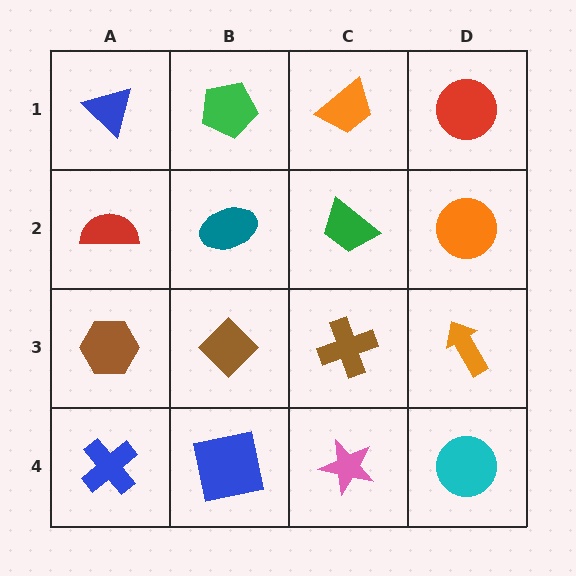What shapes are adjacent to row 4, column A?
A brown hexagon (row 3, column A), a blue square (row 4, column B).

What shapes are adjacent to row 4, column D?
An orange arrow (row 3, column D), a pink star (row 4, column C).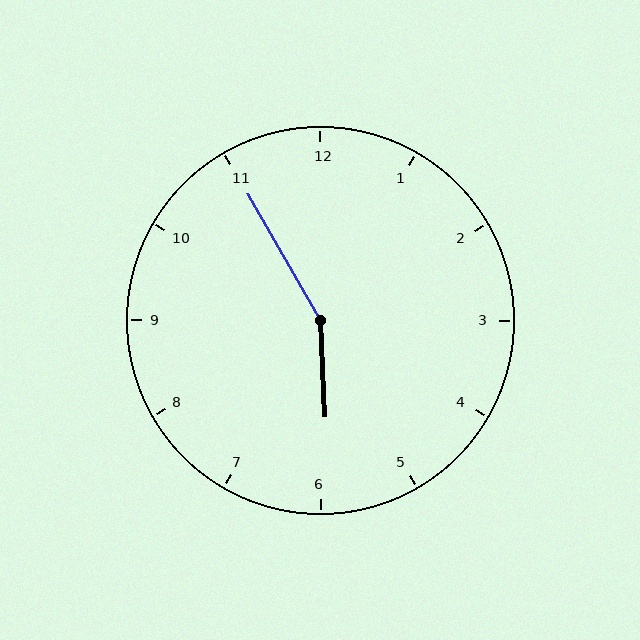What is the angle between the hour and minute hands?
Approximately 152 degrees.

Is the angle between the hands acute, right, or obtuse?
It is obtuse.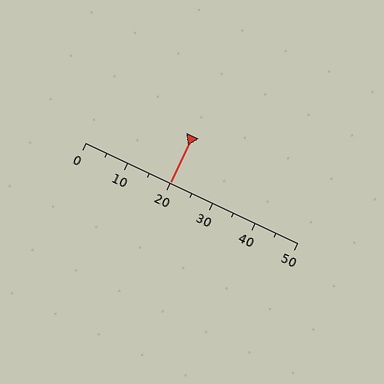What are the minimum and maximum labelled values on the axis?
The axis runs from 0 to 50.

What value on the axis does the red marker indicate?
The marker indicates approximately 20.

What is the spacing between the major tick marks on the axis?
The major ticks are spaced 10 apart.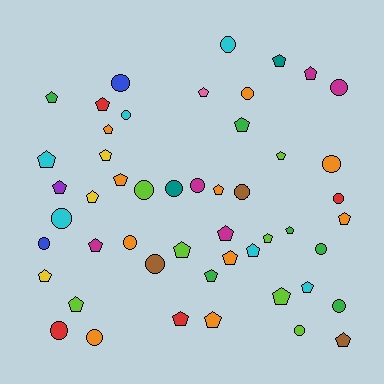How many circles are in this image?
There are 20 circles.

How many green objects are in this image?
There are 6 green objects.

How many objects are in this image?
There are 50 objects.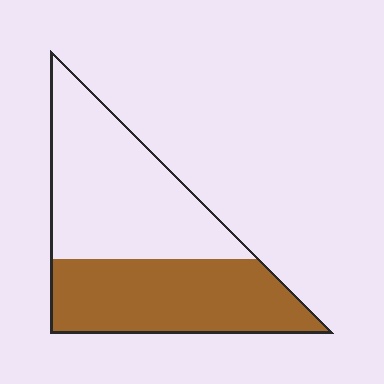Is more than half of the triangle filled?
No.